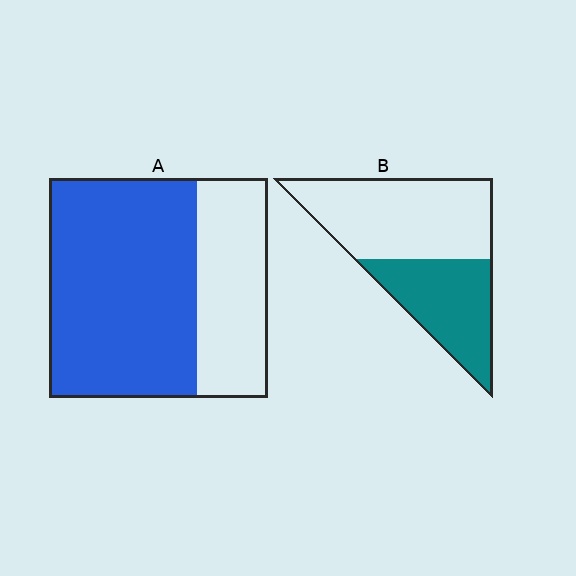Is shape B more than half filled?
No.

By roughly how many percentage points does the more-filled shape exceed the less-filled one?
By roughly 30 percentage points (A over B).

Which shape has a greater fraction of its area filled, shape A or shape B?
Shape A.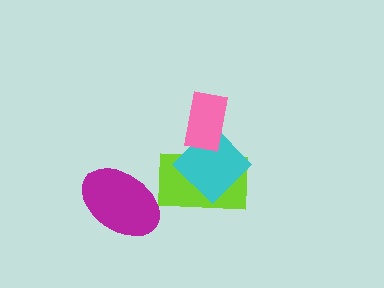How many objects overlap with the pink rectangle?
2 objects overlap with the pink rectangle.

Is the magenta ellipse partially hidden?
No, no other shape covers it.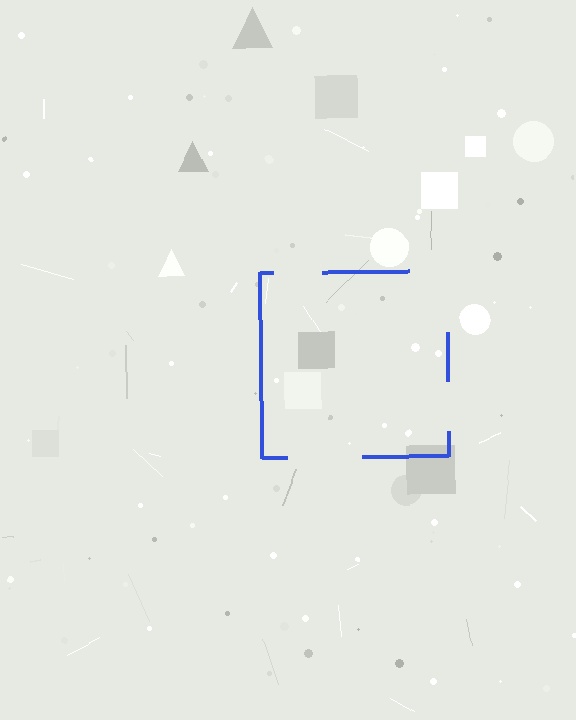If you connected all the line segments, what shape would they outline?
They would outline a square.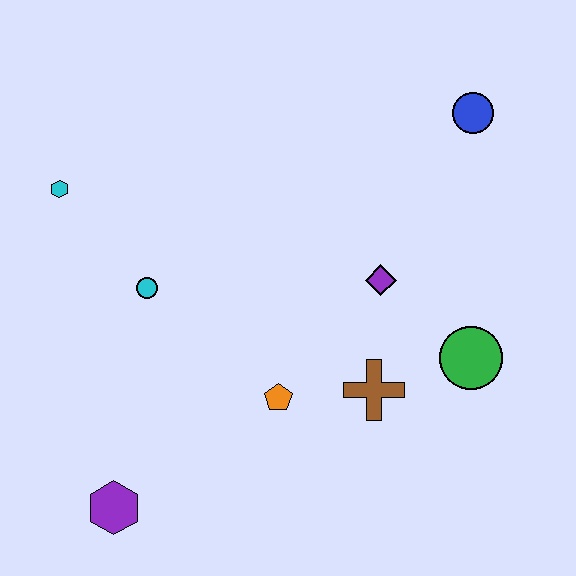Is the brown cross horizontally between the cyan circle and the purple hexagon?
No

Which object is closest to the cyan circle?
The cyan hexagon is closest to the cyan circle.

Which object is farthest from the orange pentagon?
The blue circle is farthest from the orange pentagon.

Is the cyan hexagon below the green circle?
No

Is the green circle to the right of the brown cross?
Yes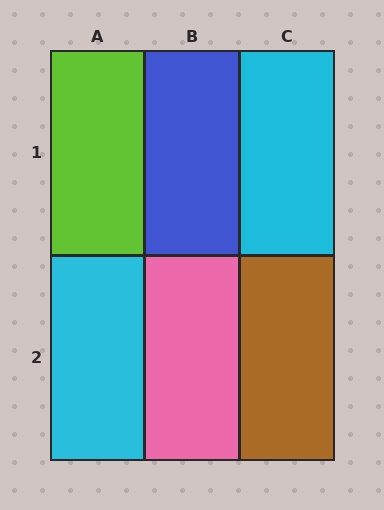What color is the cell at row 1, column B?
Blue.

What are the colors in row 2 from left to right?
Cyan, pink, brown.